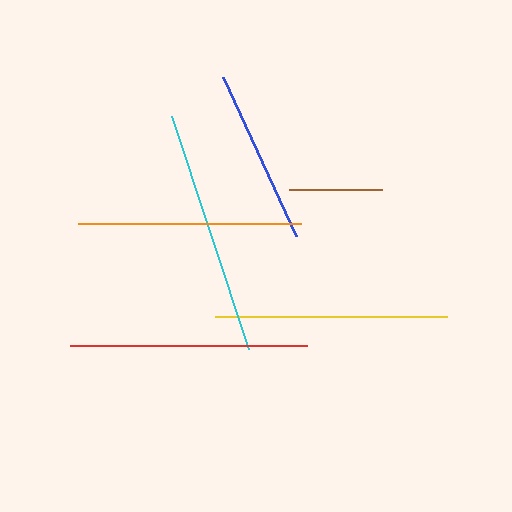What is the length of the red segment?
The red segment is approximately 237 pixels long.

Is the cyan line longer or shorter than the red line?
The cyan line is longer than the red line.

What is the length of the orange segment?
The orange segment is approximately 223 pixels long.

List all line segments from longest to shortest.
From longest to shortest: cyan, red, yellow, orange, blue, brown.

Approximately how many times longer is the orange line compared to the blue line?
The orange line is approximately 1.3 times the length of the blue line.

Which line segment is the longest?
The cyan line is the longest at approximately 245 pixels.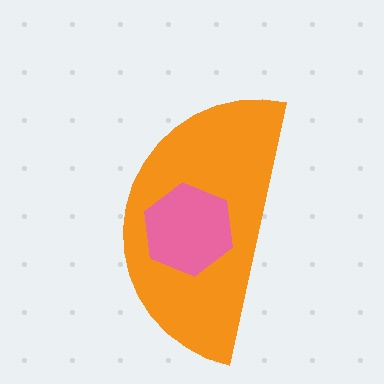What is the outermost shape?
The orange semicircle.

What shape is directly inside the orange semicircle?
The pink hexagon.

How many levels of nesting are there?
2.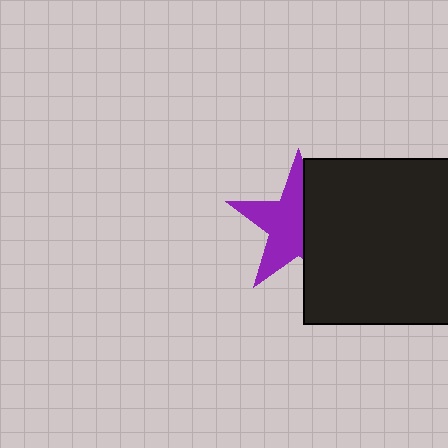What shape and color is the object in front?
The object in front is a black rectangle.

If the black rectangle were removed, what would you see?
You would see the complete purple star.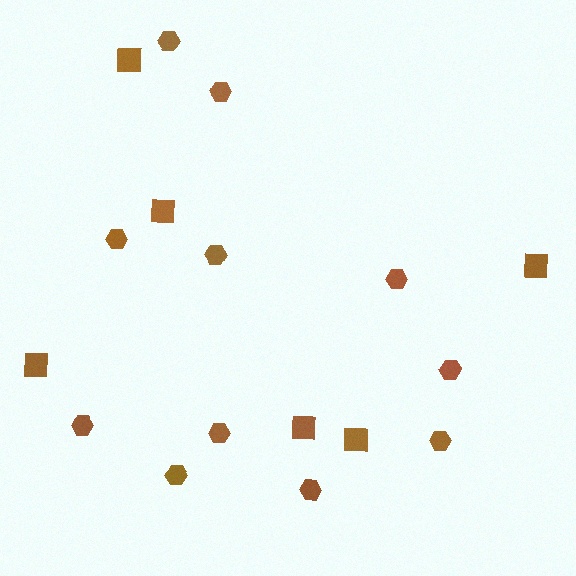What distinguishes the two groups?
There are 2 groups: one group of squares (6) and one group of hexagons (11).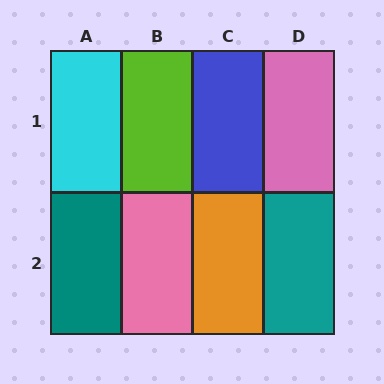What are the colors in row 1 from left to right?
Cyan, lime, blue, pink.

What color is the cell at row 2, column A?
Teal.